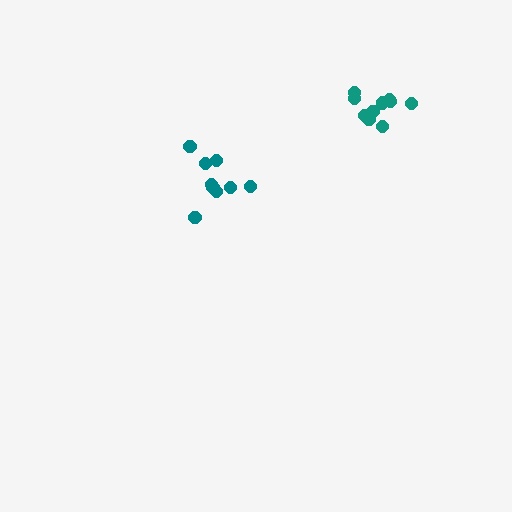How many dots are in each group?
Group 1: 9 dots, Group 2: 10 dots (19 total).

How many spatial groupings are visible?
There are 2 spatial groupings.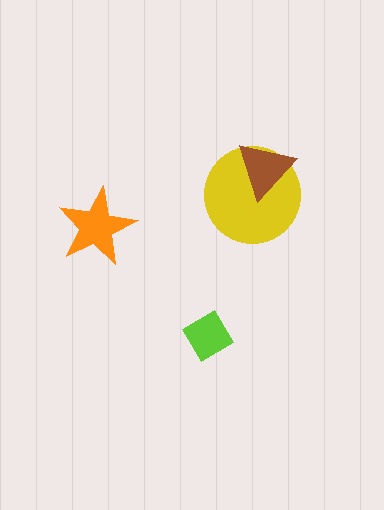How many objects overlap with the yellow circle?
1 object overlaps with the yellow circle.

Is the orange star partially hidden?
No, no other shape covers it.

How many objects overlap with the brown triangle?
1 object overlaps with the brown triangle.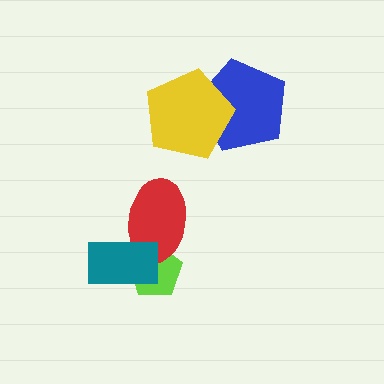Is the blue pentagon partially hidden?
Yes, it is partially covered by another shape.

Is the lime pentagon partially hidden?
Yes, it is partially covered by another shape.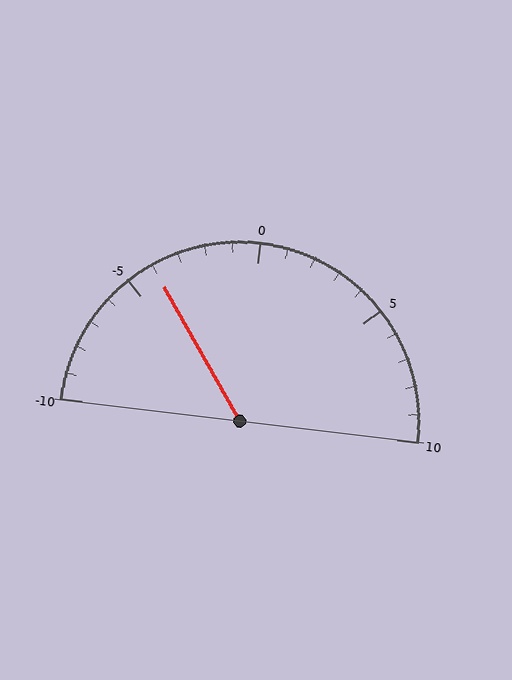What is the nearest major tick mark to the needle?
The nearest major tick mark is -5.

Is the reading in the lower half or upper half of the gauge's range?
The reading is in the lower half of the range (-10 to 10).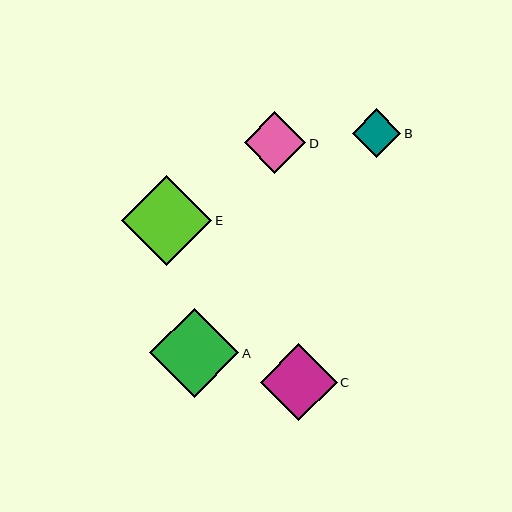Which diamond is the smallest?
Diamond B is the smallest with a size of approximately 49 pixels.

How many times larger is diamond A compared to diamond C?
Diamond A is approximately 1.2 times the size of diamond C.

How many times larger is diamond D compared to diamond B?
Diamond D is approximately 1.3 times the size of diamond B.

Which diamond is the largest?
Diamond E is the largest with a size of approximately 90 pixels.